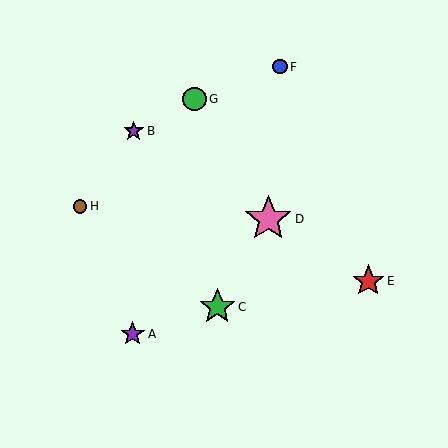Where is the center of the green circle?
The center of the green circle is at (194, 99).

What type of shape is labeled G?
Shape G is a green circle.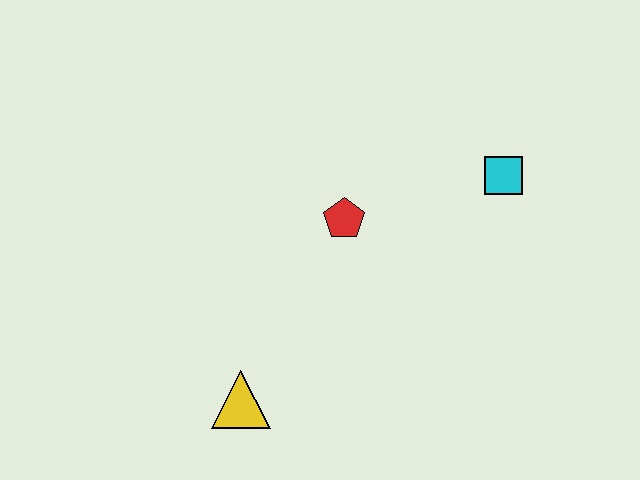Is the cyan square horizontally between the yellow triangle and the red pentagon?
No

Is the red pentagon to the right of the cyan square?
No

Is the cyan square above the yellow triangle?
Yes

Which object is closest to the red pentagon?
The cyan square is closest to the red pentagon.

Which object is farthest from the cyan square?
The yellow triangle is farthest from the cyan square.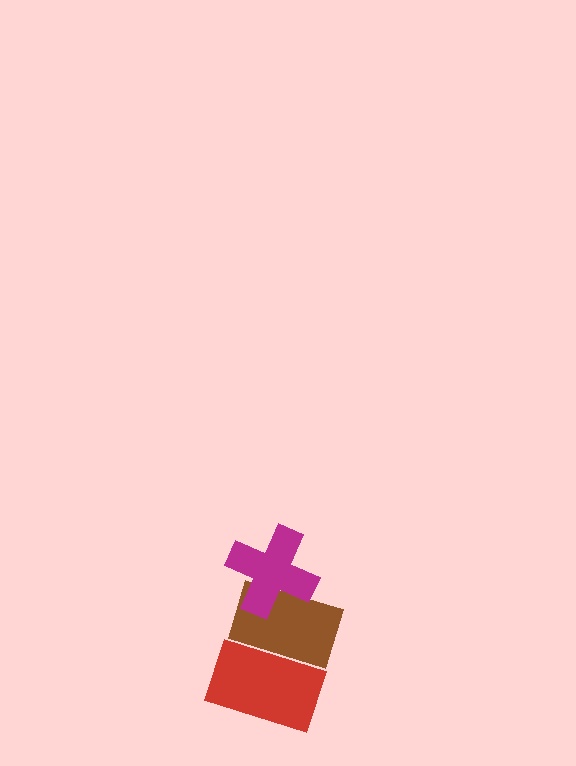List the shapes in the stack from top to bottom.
From top to bottom: the magenta cross, the brown rectangle, the red rectangle.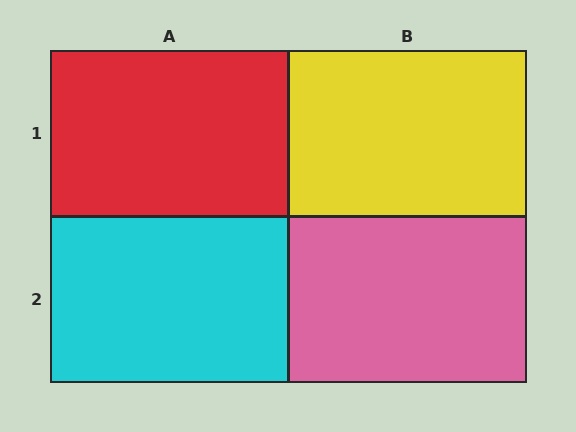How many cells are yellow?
1 cell is yellow.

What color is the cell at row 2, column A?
Cyan.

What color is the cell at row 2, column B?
Pink.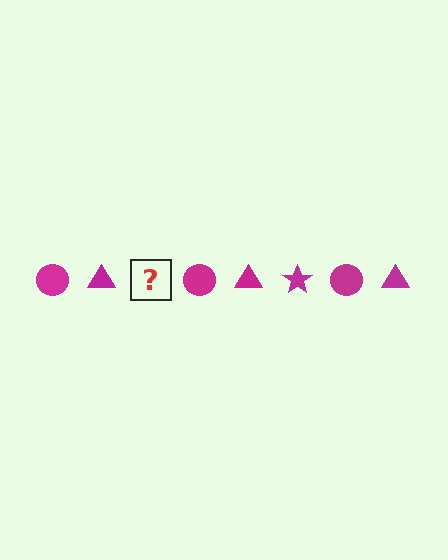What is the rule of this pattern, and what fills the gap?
The rule is that the pattern cycles through circle, triangle, star shapes in magenta. The gap should be filled with a magenta star.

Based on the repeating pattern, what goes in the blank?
The blank should be a magenta star.